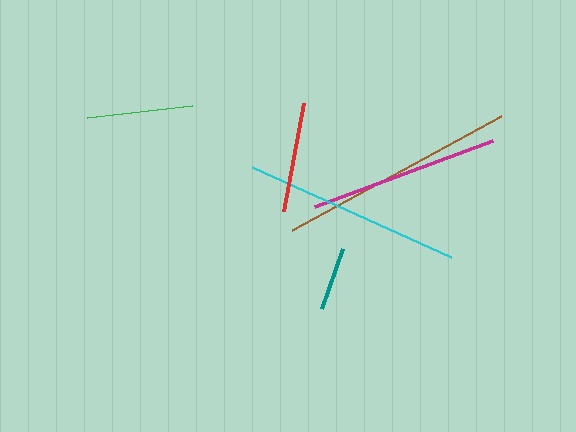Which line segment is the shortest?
The teal line is the shortest at approximately 64 pixels.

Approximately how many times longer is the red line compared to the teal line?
The red line is approximately 1.7 times the length of the teal line.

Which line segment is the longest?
The brown line is the longest at approximately 238 pixels.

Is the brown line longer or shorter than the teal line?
The brown line is longer than the teal line.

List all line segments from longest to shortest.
From longest to shortest: brown, cyan, magenta, red, green, teal.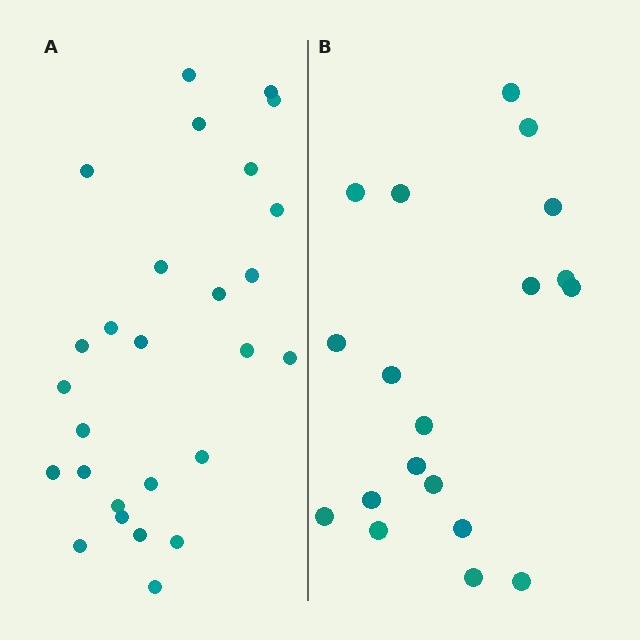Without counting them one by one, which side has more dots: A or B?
Region A (the left region) has more dots.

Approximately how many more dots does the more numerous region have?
Region A has roughly 8 or so more dots than region B.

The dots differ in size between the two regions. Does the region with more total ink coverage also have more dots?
No. Region B has more total ink coverage because its dots are larger, but region A actually contains more individual dots. Total area can be misleading — the number of items is what matters here.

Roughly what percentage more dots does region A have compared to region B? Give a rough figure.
About 40% more.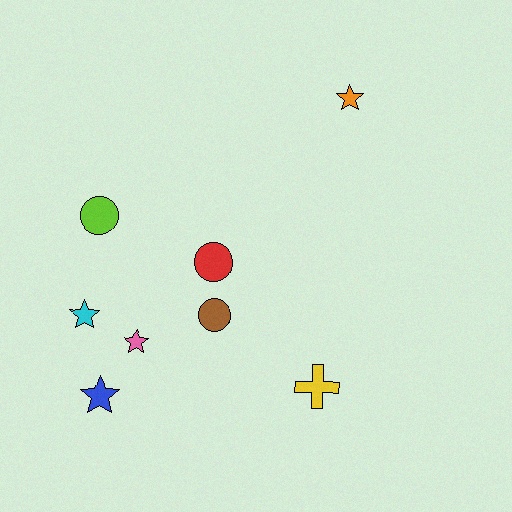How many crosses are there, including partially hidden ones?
There is 1 cross.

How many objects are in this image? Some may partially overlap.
There are 8 objects.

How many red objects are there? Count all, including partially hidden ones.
There is 1 red object.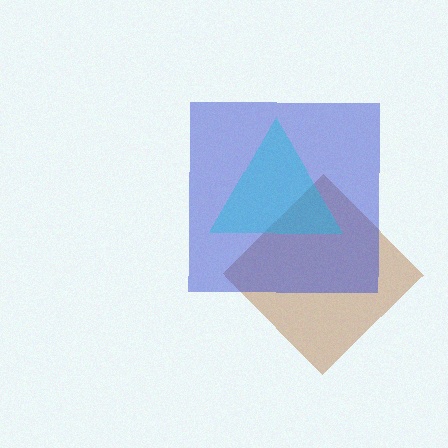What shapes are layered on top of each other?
The layered shapes are: a brown diamond, a blue square, a cyan triangle.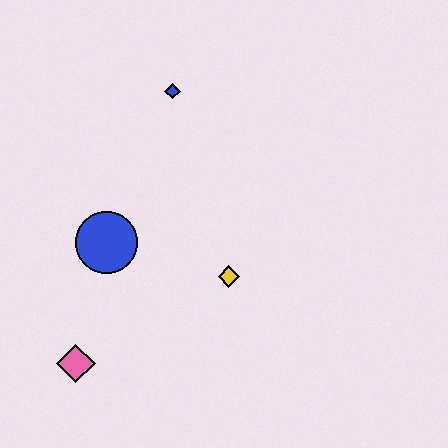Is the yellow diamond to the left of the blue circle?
No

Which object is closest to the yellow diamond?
The blue circle is closest to the yellow diamond.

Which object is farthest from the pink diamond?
The blue diamond is farthest from the pink diamond.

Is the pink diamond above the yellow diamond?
No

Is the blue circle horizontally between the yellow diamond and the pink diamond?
Yes